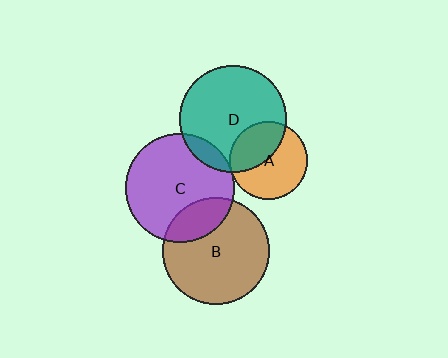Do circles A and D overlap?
Yes.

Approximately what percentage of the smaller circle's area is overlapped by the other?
Approximately 40%.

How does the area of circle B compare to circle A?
Approximately 1.9 times.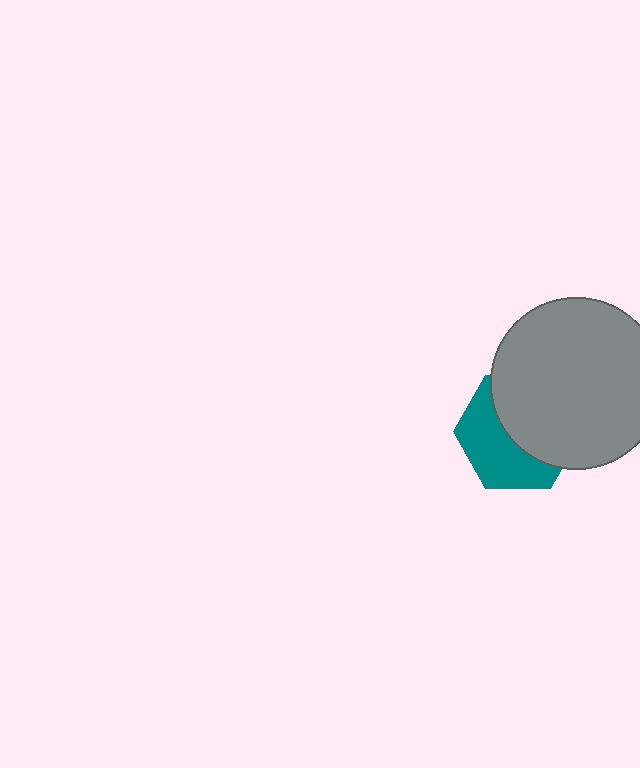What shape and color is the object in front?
The object in front is a gray circle.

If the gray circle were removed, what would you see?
You would see the complete teal hexagon.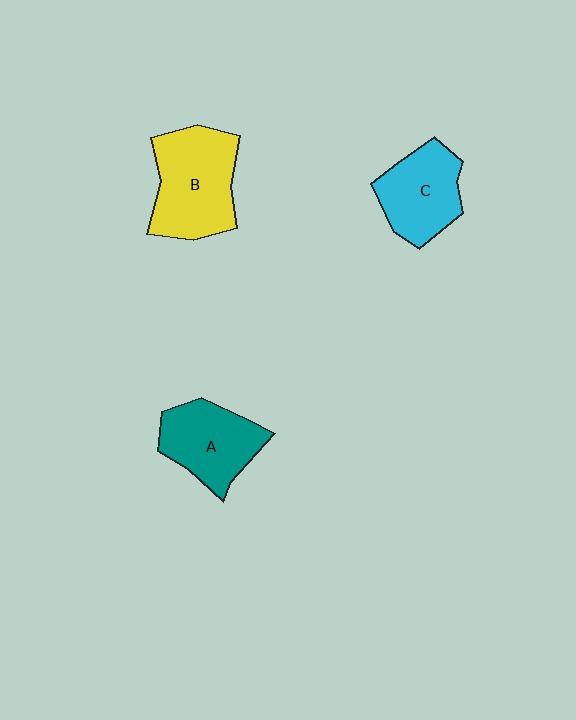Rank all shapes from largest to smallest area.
From largest to smallest: B (yellow), A (teal), C (cyan).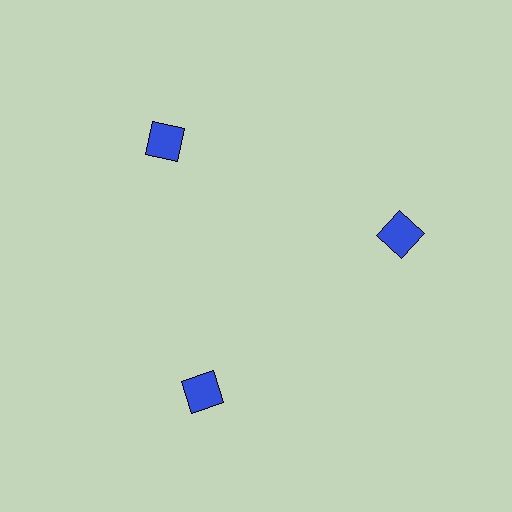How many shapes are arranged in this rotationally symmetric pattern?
There are 3 shapes, arranged in 3 groups of 1.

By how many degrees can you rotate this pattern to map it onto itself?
The pattern maps onto itself every 120 degrees of rotation.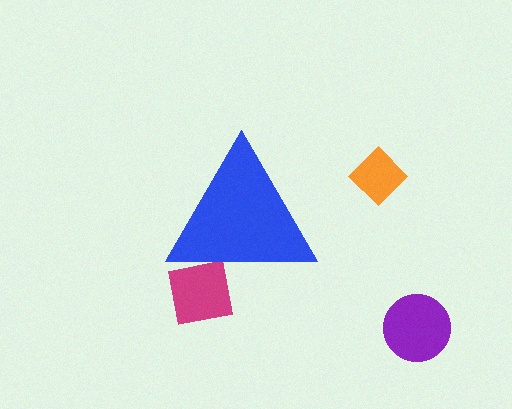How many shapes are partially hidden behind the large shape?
1 shape is partially hidden.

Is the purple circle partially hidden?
No, the purple circle is fully visible.